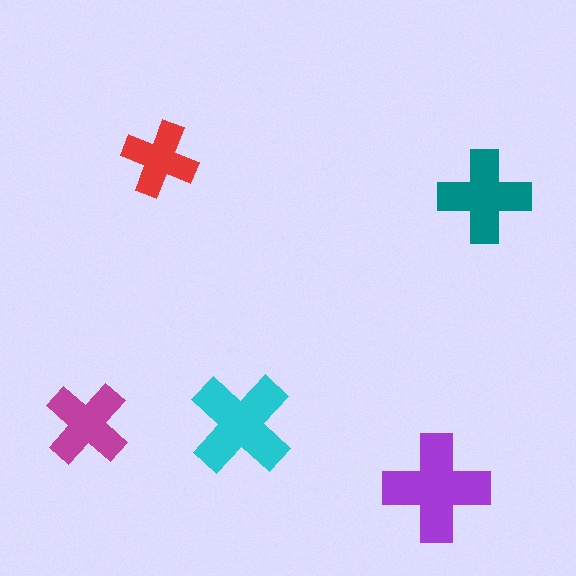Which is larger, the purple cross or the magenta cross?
The purple one.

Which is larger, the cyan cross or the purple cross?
The purple one.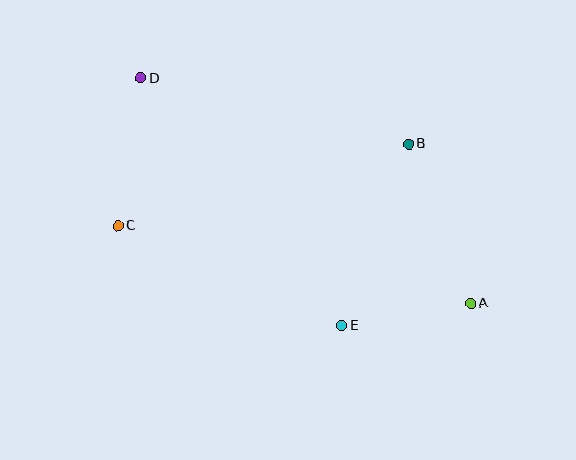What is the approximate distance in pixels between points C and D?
The distance between C and D is approximately 150 pixels.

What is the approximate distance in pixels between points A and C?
The distance between A and C is approximately 361 pixels.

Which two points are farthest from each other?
Points A and D are farthest from each other.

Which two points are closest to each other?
Points A and E are closest to each other.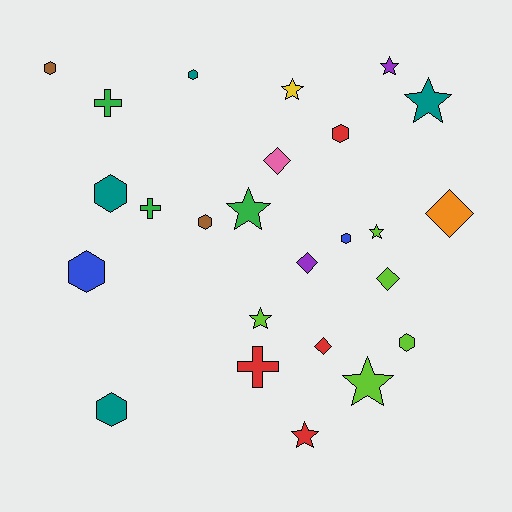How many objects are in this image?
There are 25 objects.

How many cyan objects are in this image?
There are no cyan objects.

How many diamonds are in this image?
There are 5 diamonds.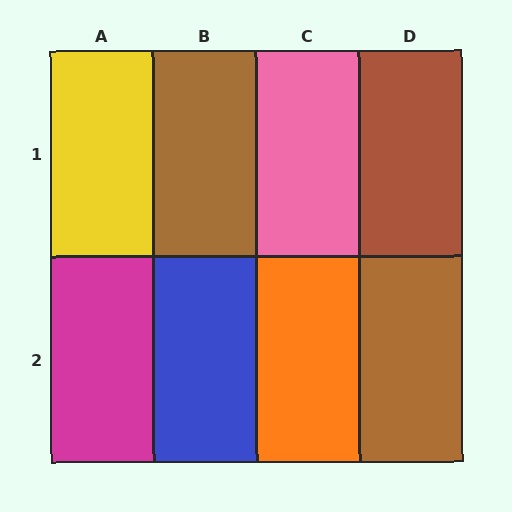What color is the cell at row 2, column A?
Magenta.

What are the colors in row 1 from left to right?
Yellow, brown, pink, brown.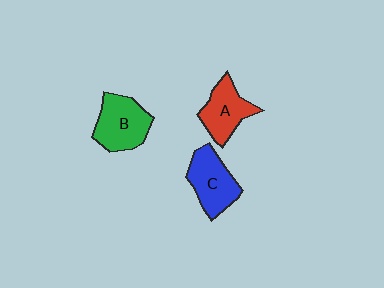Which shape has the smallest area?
Shape A (red).